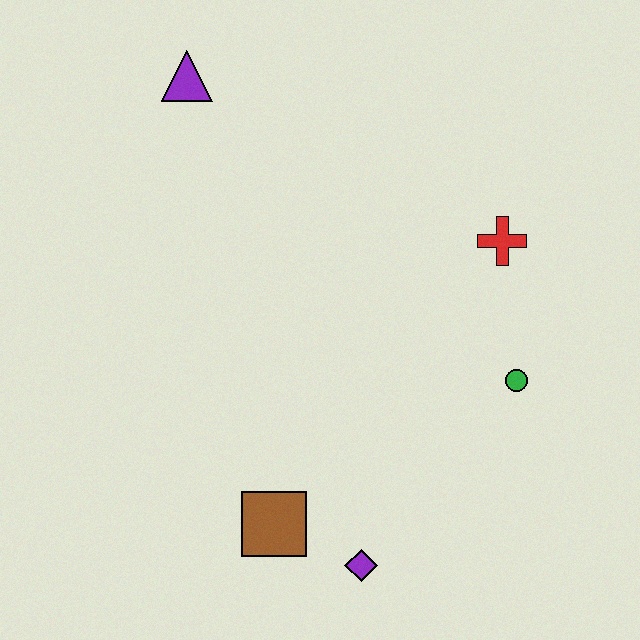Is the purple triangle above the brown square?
Yes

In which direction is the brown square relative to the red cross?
The brown square is below the red cross.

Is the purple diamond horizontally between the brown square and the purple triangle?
No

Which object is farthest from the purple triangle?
The purple diamond is farthest from the purple triangle.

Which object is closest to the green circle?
The red cross is closest to the green circle.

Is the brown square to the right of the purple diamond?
No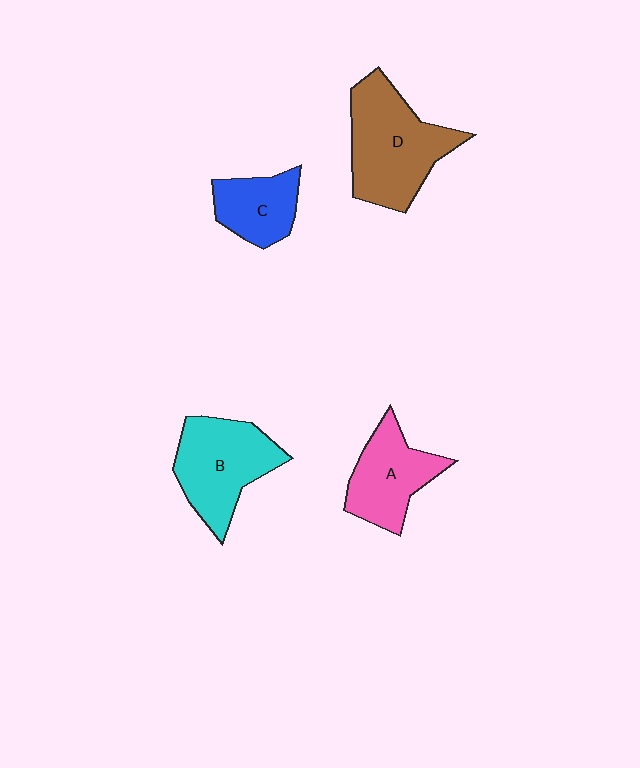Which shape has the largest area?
Shape D (brown).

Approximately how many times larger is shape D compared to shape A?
Approximately 1.5 times.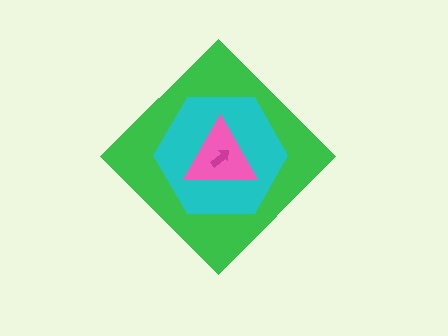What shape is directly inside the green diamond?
The cyan hexagon.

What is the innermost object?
The magenta arrow.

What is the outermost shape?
The green diamond.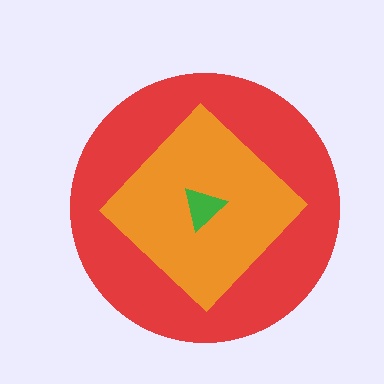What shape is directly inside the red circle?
The orange diamond.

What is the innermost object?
The green triangle.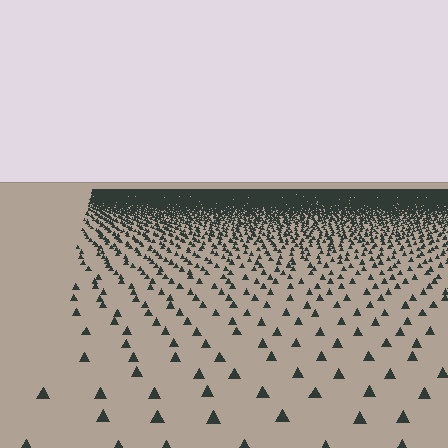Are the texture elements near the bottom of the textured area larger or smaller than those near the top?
Larger. Near the bottom, elements are closer to the viewer and appear at a bigger on-screen size.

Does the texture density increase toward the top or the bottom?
Density increases toward the top.